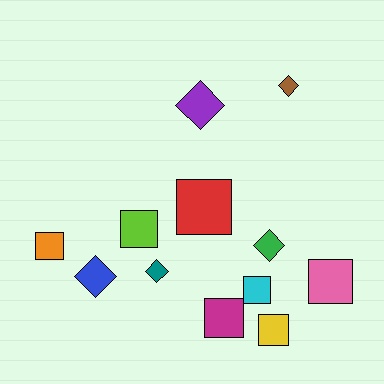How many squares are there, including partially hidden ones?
There are 7 squares.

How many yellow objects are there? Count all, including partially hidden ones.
There is 1 yellow object.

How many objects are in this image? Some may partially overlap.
There are 12 objects.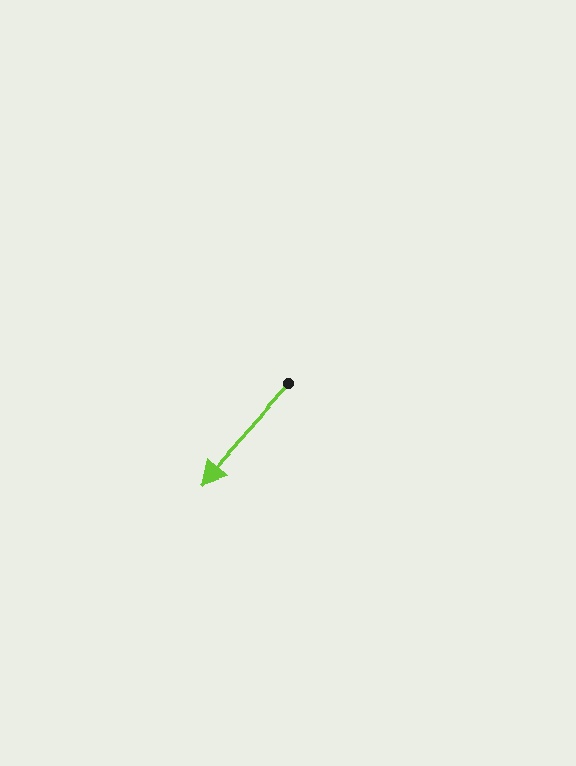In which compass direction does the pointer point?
Southwest.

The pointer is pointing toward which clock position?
Roughly 7 o'clock.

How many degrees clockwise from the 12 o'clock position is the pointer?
Approximately 221 degrees.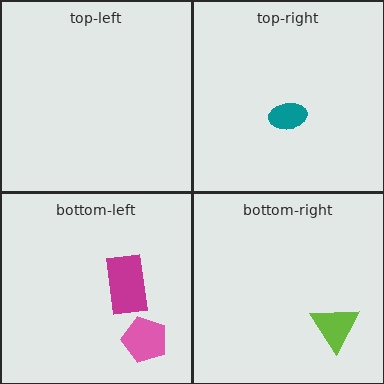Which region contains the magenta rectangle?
The bottom-left region.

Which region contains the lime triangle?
The bottom-right region.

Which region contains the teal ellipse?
The top-right region.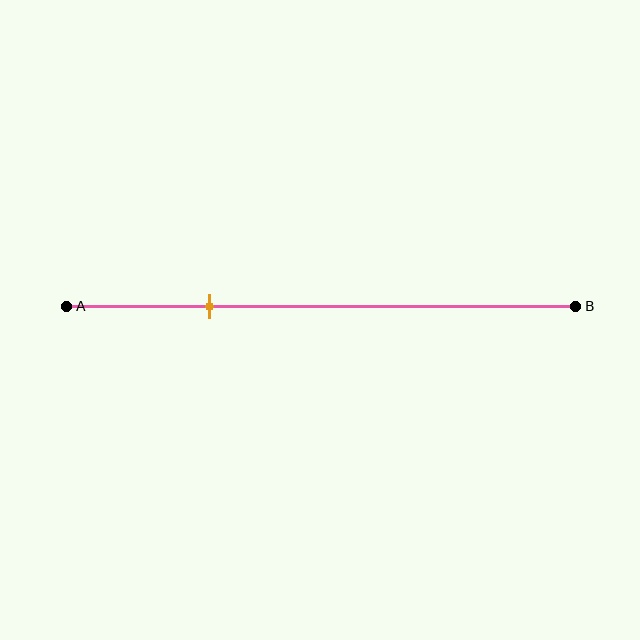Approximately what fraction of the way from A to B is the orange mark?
The orange mark is approximately 30% of the way from A to B.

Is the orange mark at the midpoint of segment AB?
No, the mark is at about 30% from A, not at the 50% midpoint.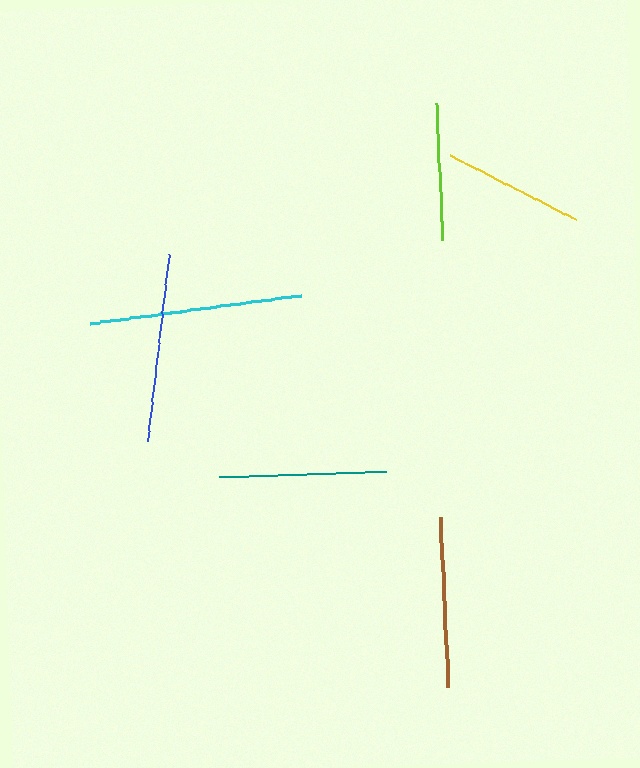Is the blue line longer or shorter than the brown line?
The blue line is longer than the brown line.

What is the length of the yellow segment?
The yellow segment is approximately 140 pixels long.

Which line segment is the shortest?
The lime line is the shortest at approximately 137 pixels.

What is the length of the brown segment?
The brown segment is approximately 170 pixels long.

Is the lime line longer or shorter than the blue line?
The blue line is longer than the lime line.